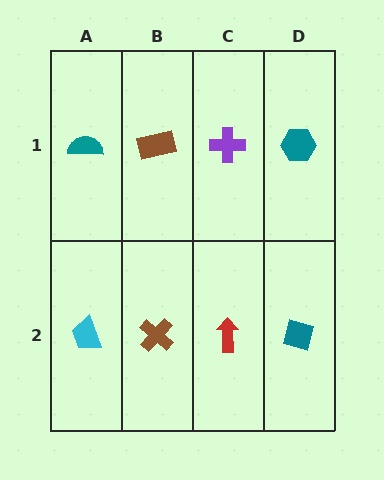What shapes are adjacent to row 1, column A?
A cyan trapezoid (row 2, column A), a brown rectangle (row 1, column B).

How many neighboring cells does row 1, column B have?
3.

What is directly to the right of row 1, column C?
A teal hexagon.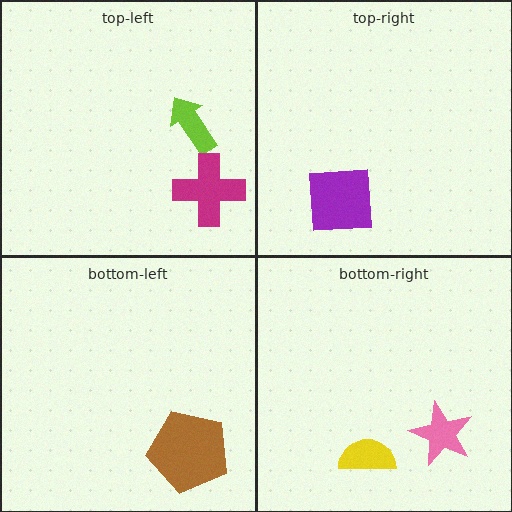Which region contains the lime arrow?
The top-left region.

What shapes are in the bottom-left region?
The brown pentagon.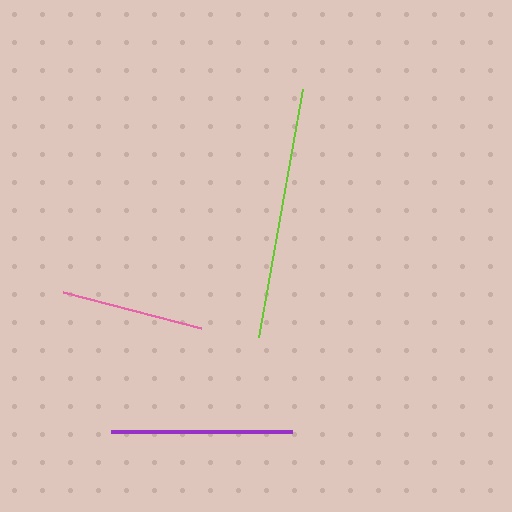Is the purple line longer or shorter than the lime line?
The lime line is longer than the purple line.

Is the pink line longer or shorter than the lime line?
The lime line is longer than the pink line.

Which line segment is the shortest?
The pink line is the shortest at approximately 142 pixels.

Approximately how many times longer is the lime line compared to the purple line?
The lime line is approximately 1.4 times the length of the purple line.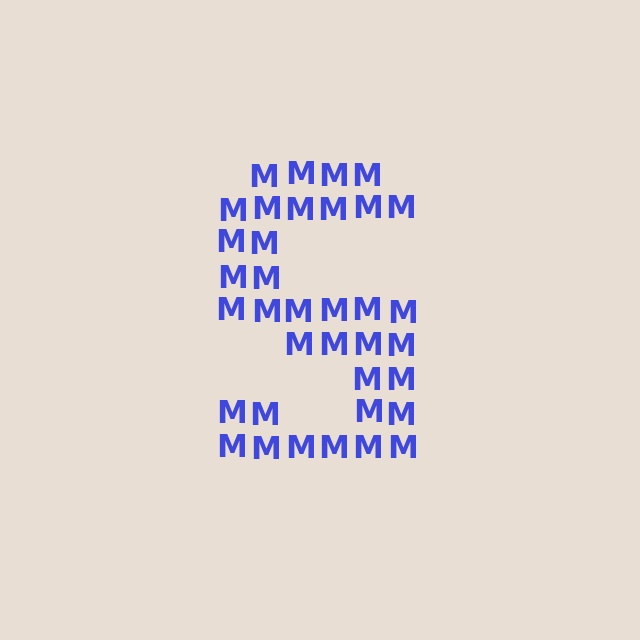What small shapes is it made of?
It is made of small letter M's.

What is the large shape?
The large shape is the letter S.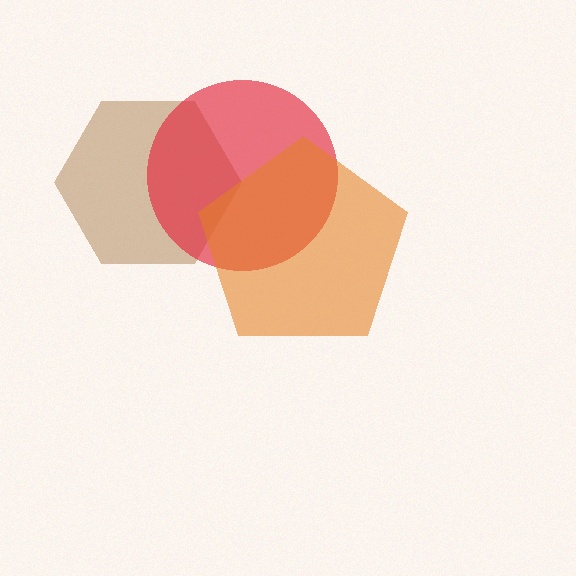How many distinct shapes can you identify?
There are 3 distinct shapes: a brown hexagon, a red circle, an orange pentagon.